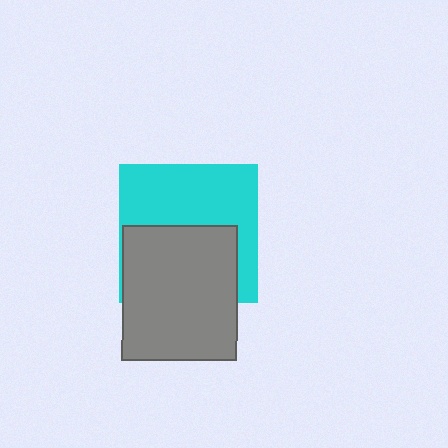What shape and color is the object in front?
The object in front is a gray rectangle.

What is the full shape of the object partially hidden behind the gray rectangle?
The partially hidden object is a cyan square.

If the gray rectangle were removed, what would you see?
You would see the complete cyan square.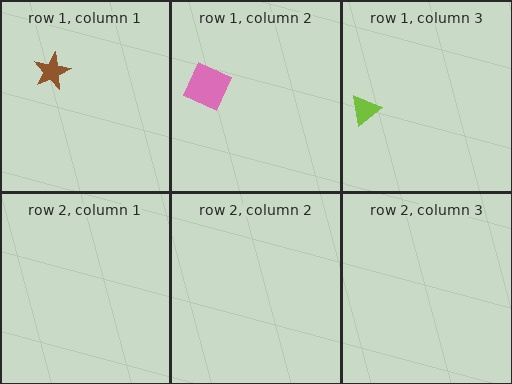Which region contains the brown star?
The row 1, column 1 region.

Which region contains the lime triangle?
The row 1, column 3 region.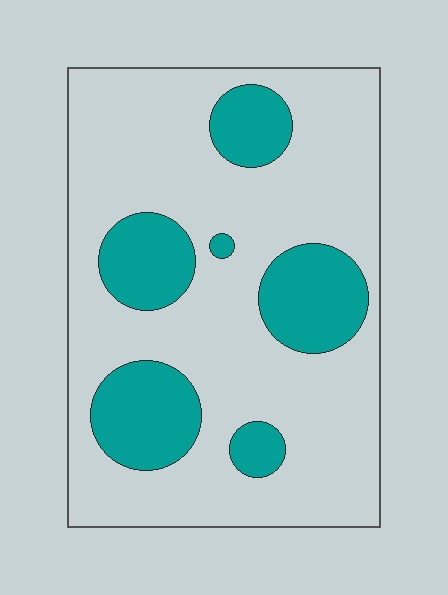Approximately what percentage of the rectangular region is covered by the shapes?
Approximately 25%.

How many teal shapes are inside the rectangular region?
6.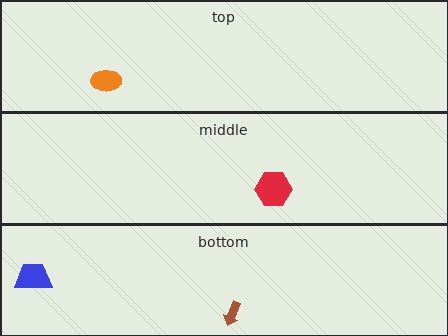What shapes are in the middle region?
The red hexagon.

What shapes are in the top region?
The orange ellipse.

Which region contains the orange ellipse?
The top region.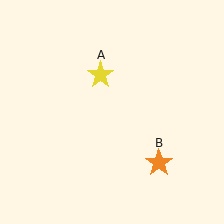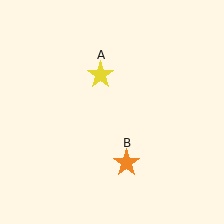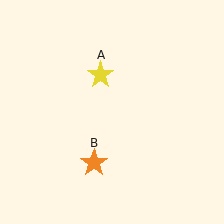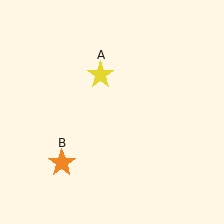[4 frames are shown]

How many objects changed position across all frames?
1 object changed position: orange star (object B).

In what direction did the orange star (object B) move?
The orange star (object B) moved left.